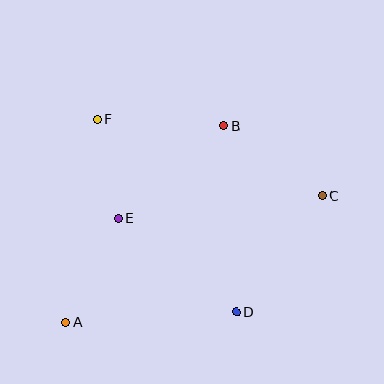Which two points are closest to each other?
Points E and F are closest to each other.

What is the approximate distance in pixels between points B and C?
The distance between B and C is approximately 121 pixels.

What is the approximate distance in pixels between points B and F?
The distance between B and F is approximately 126 pixels.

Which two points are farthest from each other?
Points A and C are farthest from each other.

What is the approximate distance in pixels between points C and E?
The distance between C and E is approximately 205 pixels.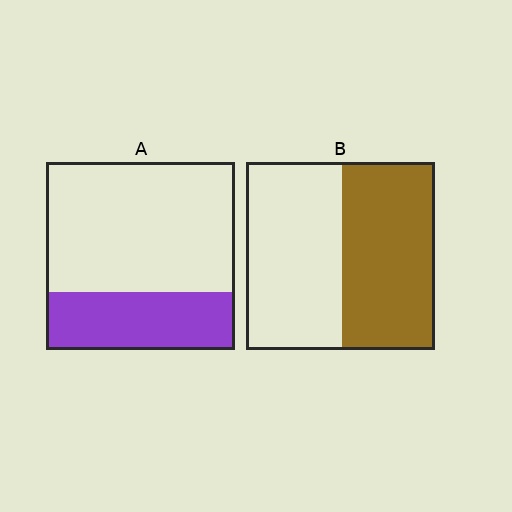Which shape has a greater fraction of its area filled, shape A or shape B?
Shape B.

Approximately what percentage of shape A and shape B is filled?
A is approximately 30% and B is approximately 50%.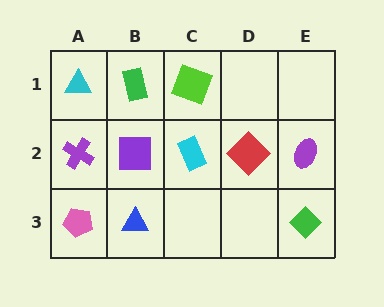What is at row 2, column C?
A cyan rectangle.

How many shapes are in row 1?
3 shapes.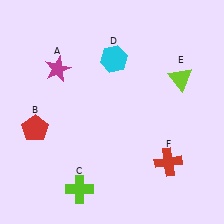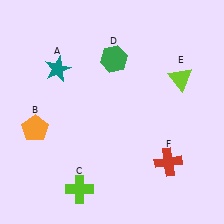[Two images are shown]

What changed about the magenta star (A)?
In Image 1, A is magenta. In Image 2, it changed to teal.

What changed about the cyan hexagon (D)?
In Image 1, D is cyan. In Image 2, it changed to green.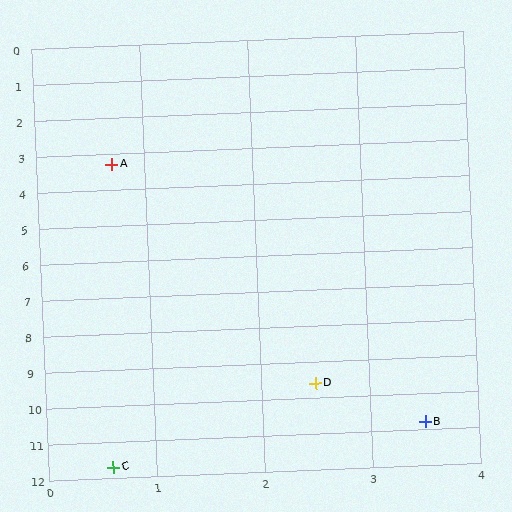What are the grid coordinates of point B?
Point B is at approximately (3.5, 10.8).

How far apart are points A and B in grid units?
Points A and B are about 8.0 grid units apart.